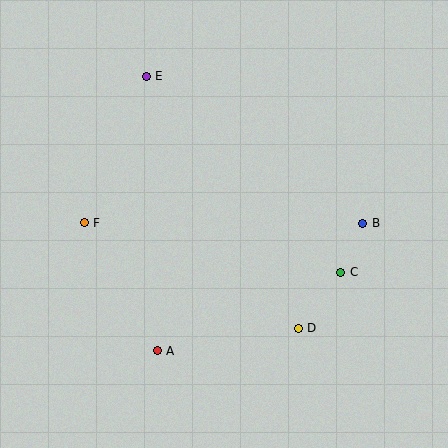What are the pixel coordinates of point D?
Point D is at (298, 328).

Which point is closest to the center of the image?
Point C at (341, 272) is closest to the center.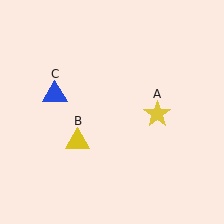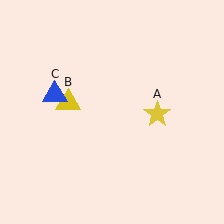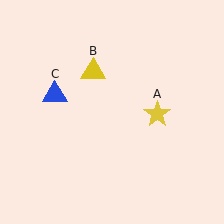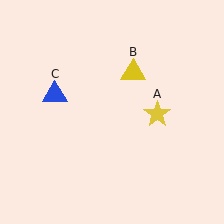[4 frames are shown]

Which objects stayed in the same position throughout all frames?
Yellow star (object A) and blue triangle (object C) remained stationary.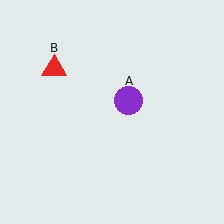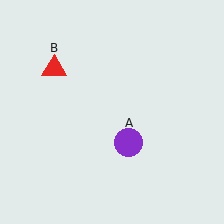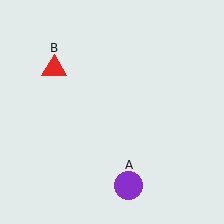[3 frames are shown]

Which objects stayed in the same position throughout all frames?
Red triangle (object B) remained stationary.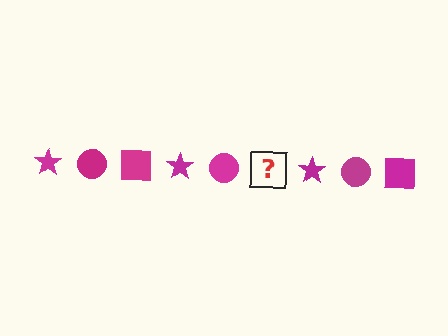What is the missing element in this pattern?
The missing element is a magenta square.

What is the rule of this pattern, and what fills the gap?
The rule is that the pattern cycles through star, circle, square shapes in magenta. The gap should be filled with a magenta square.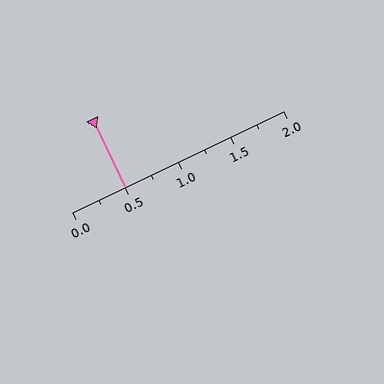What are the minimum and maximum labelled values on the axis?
The axis runs from 0.0 to 2.0.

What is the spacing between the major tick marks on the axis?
The major ticks are spaced 0.5 apart.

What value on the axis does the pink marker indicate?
The marker indicates approximately 0.5.